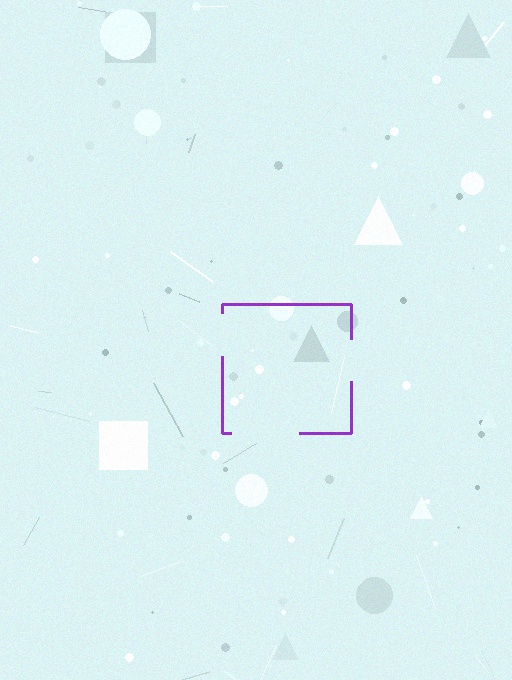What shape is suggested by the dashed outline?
The dashed outline suggests a square.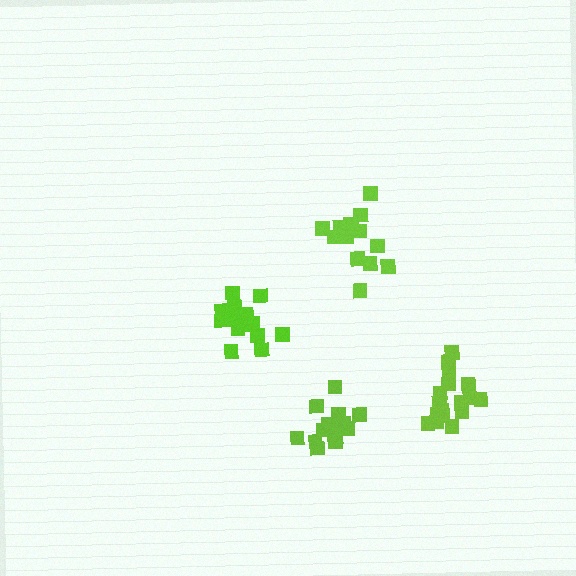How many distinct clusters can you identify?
There are 4 distinct clusters.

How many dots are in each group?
Group 1: 15 dots, Group 2: 16 dots, Group 3: 19 dots, Group 4: 17 dots (67 total).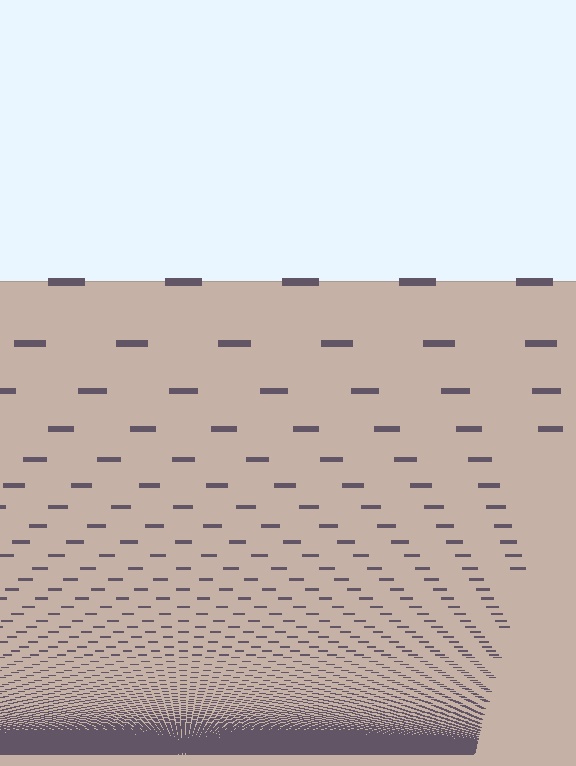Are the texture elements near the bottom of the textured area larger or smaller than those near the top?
Smaller. The gradient is inverted — elements near the bottom are smaller and denser.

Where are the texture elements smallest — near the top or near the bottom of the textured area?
Near the bottom.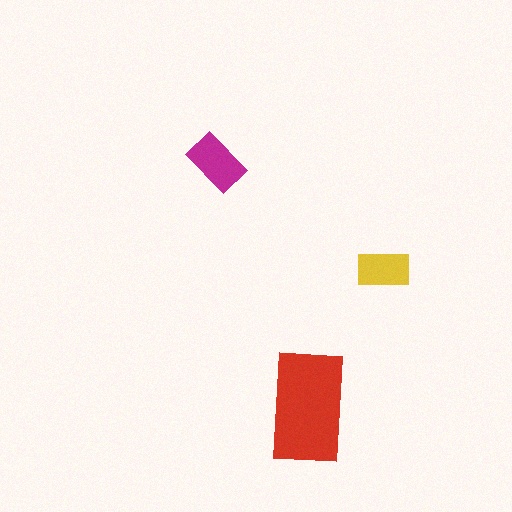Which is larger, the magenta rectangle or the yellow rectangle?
The magenta one.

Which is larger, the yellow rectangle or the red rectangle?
The red one.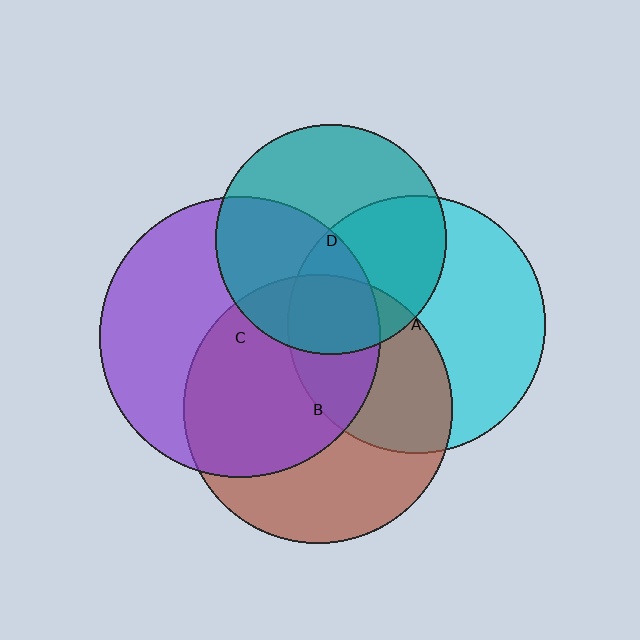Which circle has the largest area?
Circle C (purple).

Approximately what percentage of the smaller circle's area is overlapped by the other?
Approximately 55%.